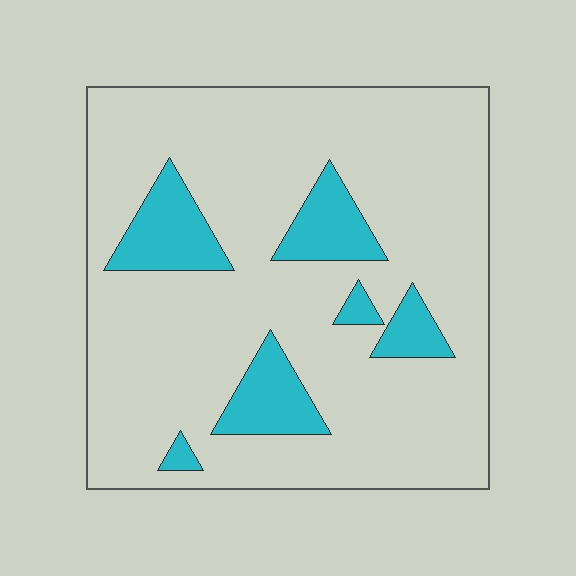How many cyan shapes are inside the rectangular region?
6.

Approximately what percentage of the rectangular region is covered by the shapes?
Approximately 15%.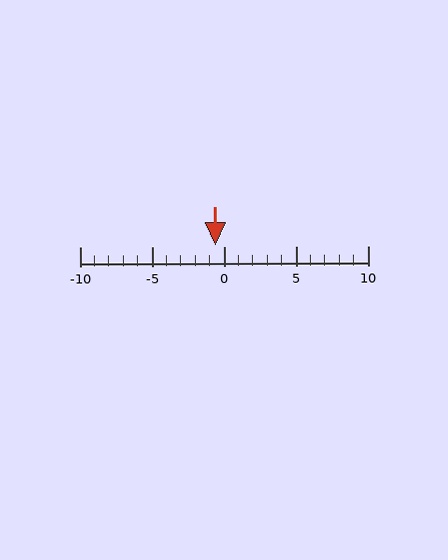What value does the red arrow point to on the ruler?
The red arrow points to approximately -1.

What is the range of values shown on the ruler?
The ruler shows values from -10 to 10.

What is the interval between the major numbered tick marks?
The major tick marks are spaced 5 units apart.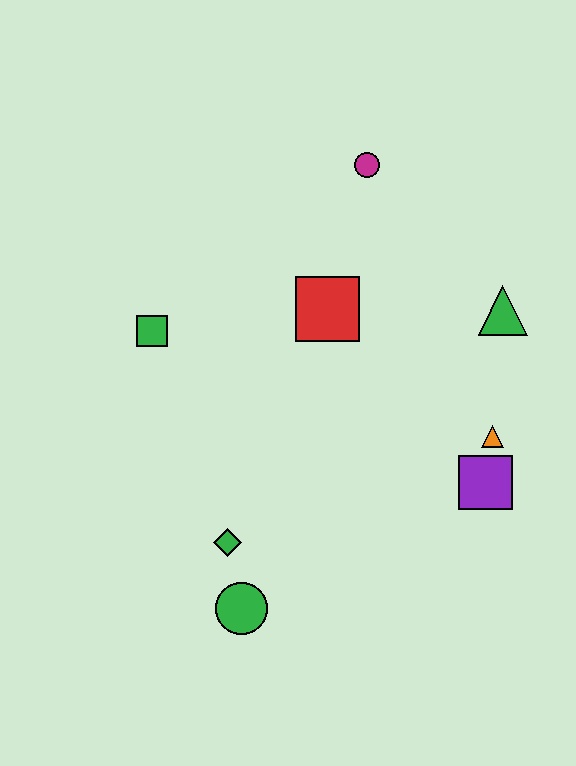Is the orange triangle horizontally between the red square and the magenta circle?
No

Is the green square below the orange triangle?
No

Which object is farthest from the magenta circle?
The green circle is farthest from the magenta circle.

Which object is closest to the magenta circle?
The red square is closest to the magenta circle.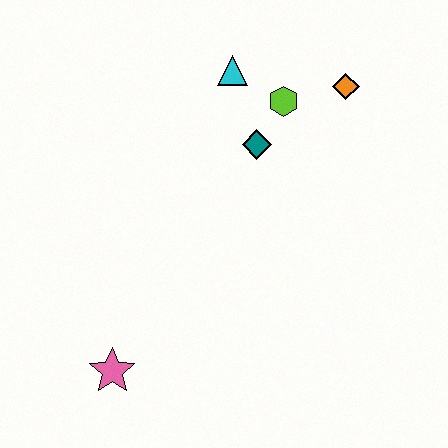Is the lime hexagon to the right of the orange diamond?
No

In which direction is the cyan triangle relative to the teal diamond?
The cyan triangle is above the teal diamond.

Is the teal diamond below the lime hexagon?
Yes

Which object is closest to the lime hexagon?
The teal diamond is closest to the lime hexagon.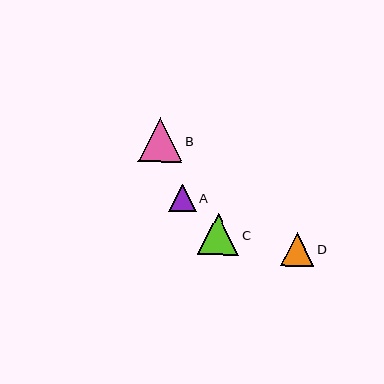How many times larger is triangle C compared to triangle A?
Triangle C is approximately 1.5 times the size of triangle A.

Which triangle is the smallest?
Triangle A is the smallest with a size of approximately 27 pixels.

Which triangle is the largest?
Triangle B is the largest with a size of approximately 44 pixels.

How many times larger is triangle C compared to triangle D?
Triangle C is approximately 1.2 times the size of triangle D.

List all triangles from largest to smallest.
From largest to smallest: B, C, D, A.